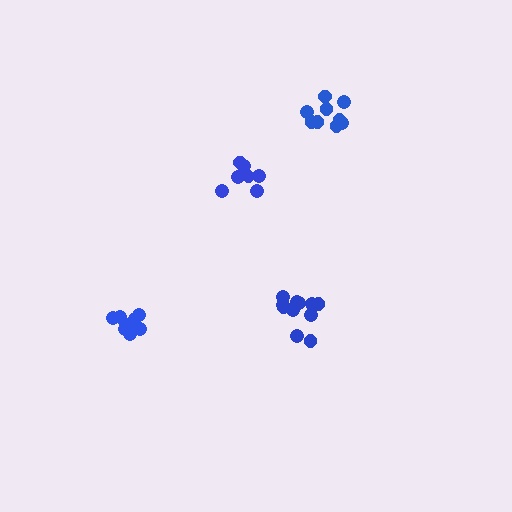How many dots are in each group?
Group 1: 7 dots, Group 2: 11 dots, Group 3: 9 dots, Group 4: 9 dots (36 total).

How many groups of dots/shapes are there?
There are 4 groups.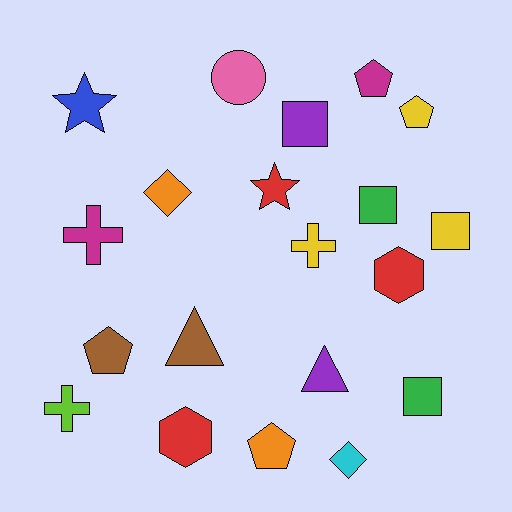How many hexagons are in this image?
There are 2 hexagons.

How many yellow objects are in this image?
There are 3 yellow objects.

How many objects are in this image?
There are 20 objects.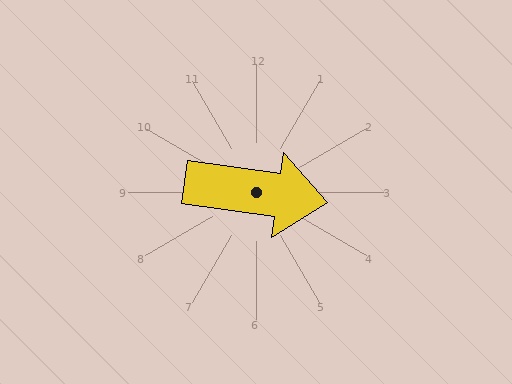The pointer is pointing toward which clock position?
Roughly 3 o'clock.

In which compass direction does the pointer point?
East.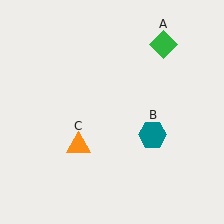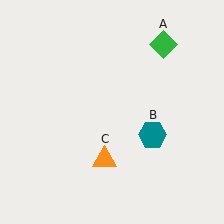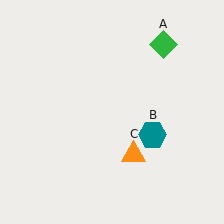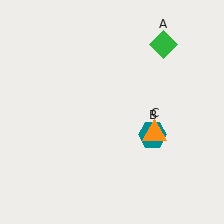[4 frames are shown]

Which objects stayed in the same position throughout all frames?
Green diamond (object A) and teal hexagon (object B) remained stationary.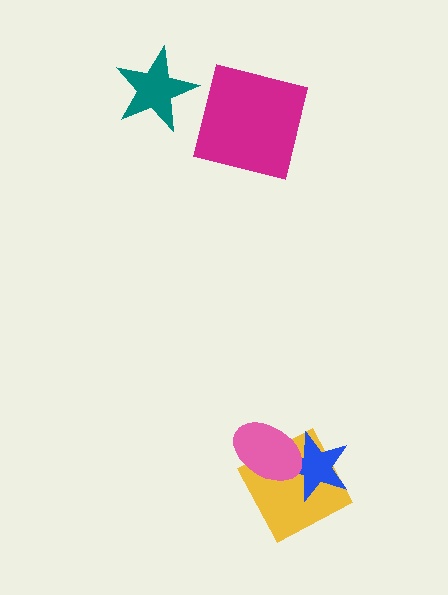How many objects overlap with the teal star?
0 objects overlap with the teal star.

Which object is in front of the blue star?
The pink ellipse is in front of the blue star.